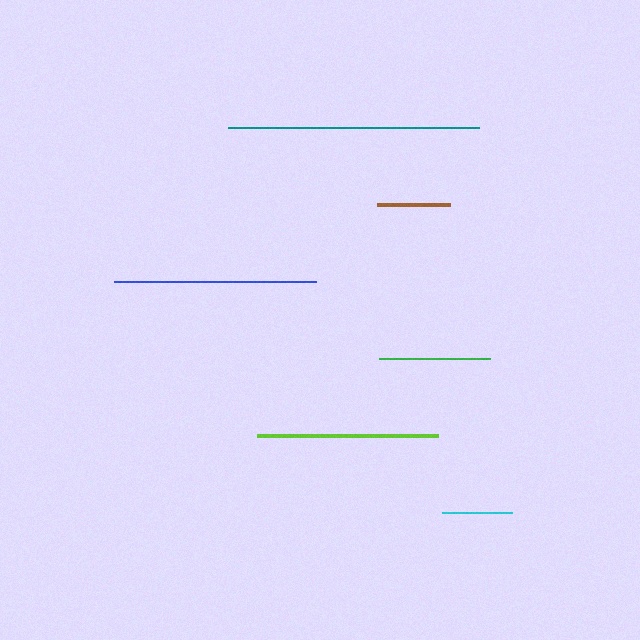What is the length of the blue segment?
The blue segment is approximately 202 pixels long.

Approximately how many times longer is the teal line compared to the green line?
The teal line is approximately 2.3 times the length of the green line.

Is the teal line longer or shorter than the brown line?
The teal line is longer than the brown line.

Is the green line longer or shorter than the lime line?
The lime line is longer than the green line.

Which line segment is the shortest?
The cyan line is the shortest at approximately 71 pixels.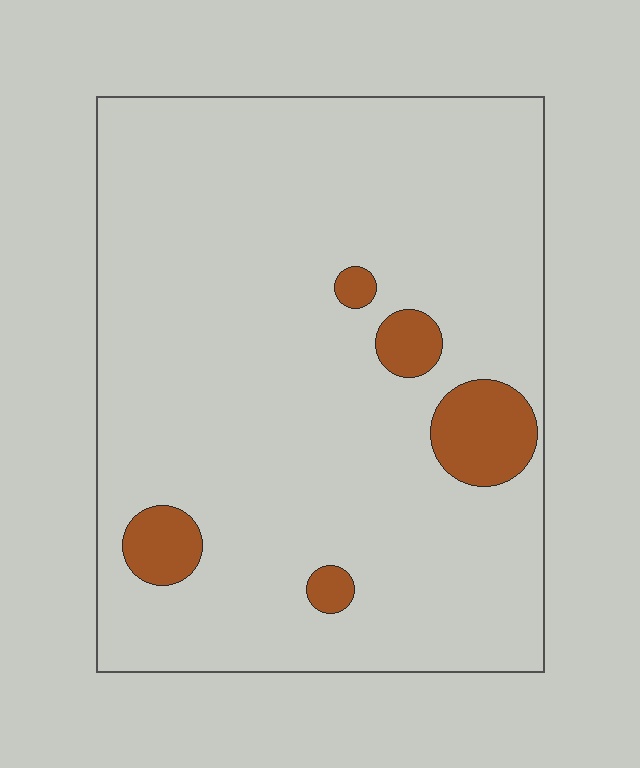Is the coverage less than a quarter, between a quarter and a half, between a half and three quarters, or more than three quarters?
Less than a quarter.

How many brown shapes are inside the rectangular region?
5.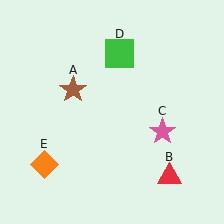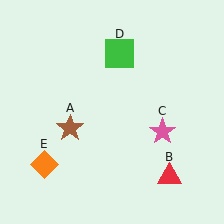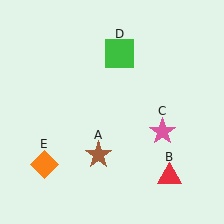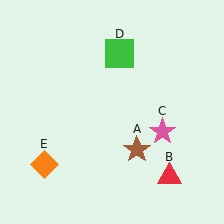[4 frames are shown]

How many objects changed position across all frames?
1 object changed position: brown star (object A).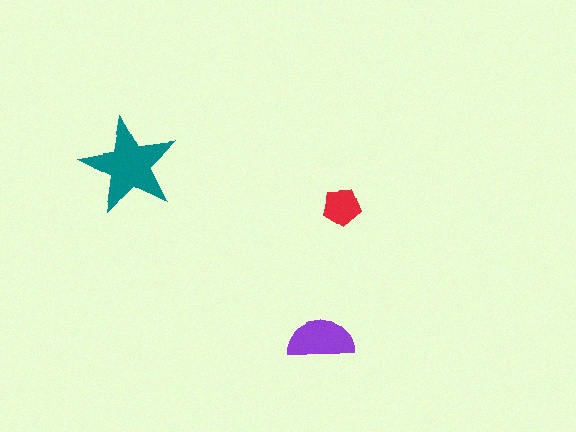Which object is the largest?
The teal star.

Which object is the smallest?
The red pentagon.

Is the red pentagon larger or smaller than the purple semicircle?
Smaller.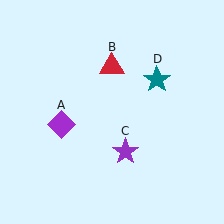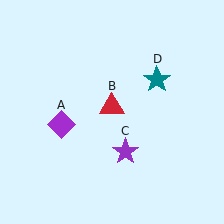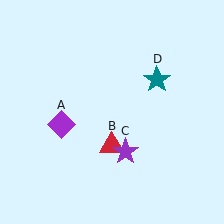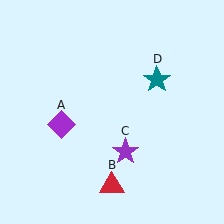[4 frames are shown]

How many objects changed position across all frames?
1 object changed position: red triangle (object B).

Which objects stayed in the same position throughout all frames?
Purple diamond (object A) and purple star (object C) and teal star (object D) remained stationary.